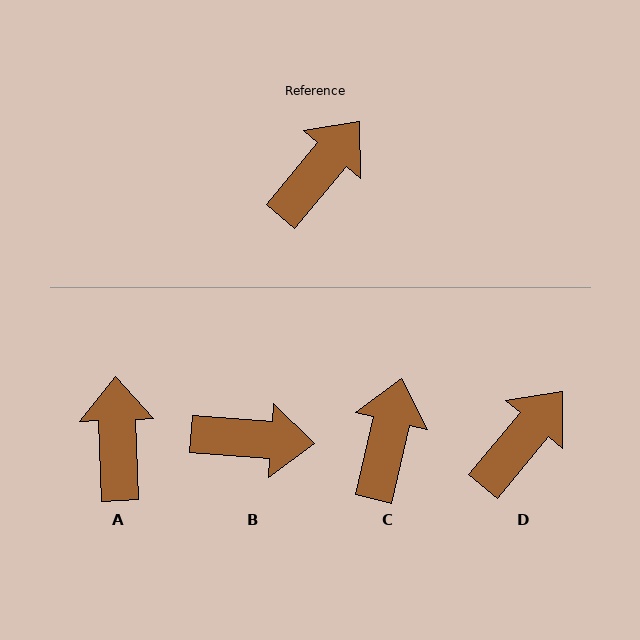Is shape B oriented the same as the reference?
No, it is off by about 55 degrees.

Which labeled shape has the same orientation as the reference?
D.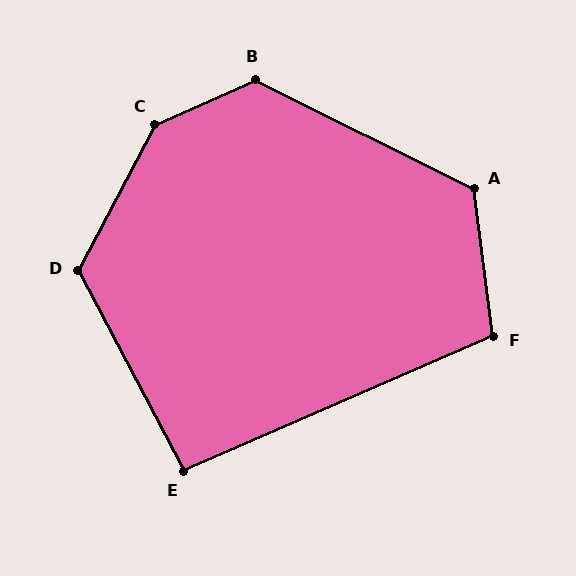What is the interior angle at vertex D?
Approximately 124 degrees (obtuse).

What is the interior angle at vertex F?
Approximately 106 degrees (obtuse).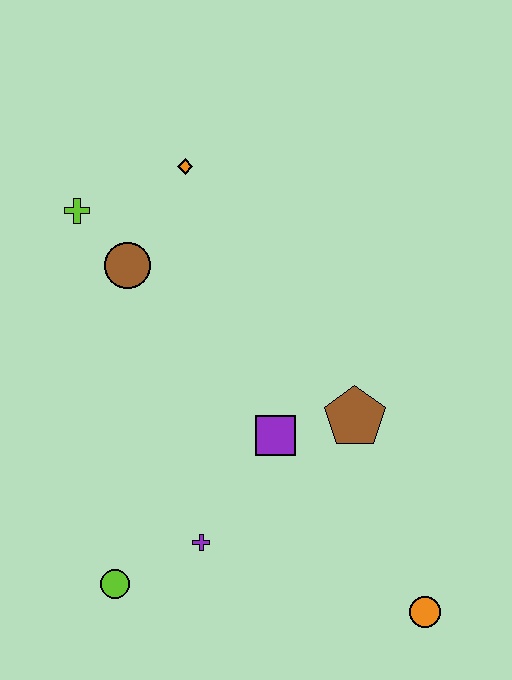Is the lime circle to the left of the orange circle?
Yes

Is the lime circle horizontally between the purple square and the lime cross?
Yes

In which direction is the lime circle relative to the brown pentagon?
The lime circle is to the left of the brown pentagon.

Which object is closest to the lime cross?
The brown circle is closest to the lime cross.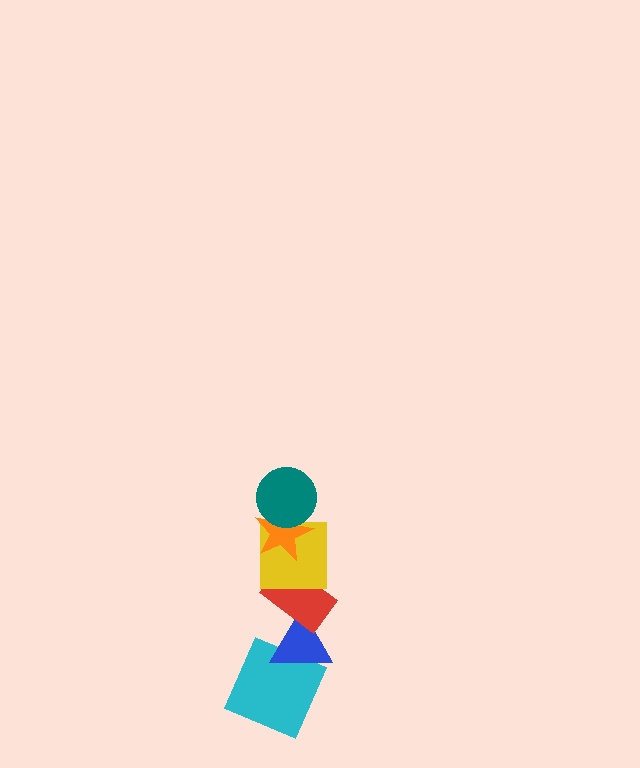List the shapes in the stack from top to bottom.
From top to bottom: the teal circle, the orange star, the yellow square, the red rectangle, the blue triangle, the cyan square.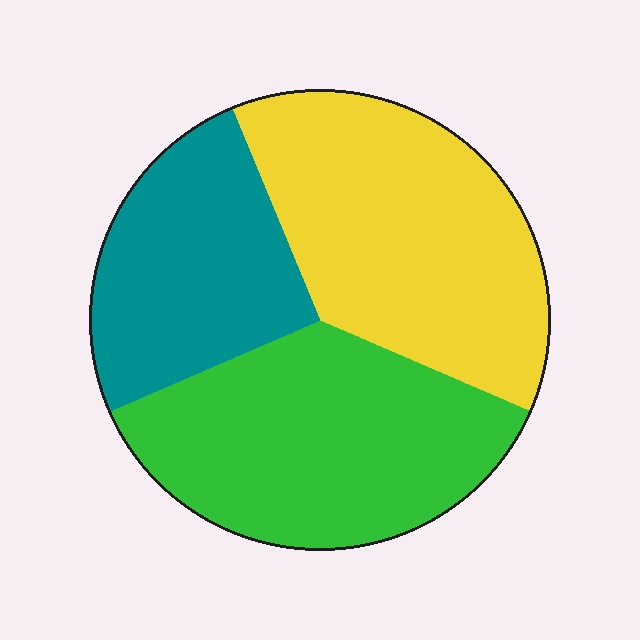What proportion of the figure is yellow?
Yellow covers roughly 40% of the figure.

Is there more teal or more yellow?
Yellow.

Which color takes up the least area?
Teal, at roughly 25%.